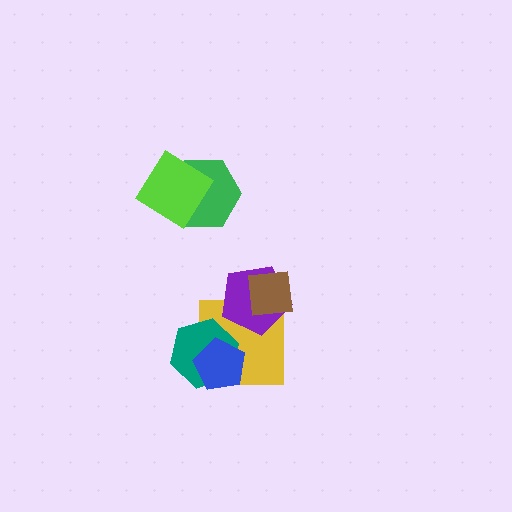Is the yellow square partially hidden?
Yes, it is partially covered by another shape.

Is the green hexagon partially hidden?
Yes, it is partially covered by another shape.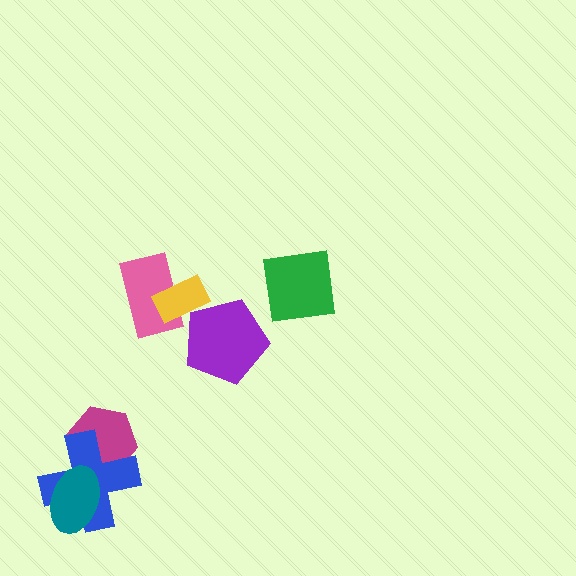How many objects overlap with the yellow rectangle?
2 objects overlap with the yellow rectangle.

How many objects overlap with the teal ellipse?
1 object overlaps with the teal ellipse.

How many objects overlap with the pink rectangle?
1 object overlaps with the pink rectangle.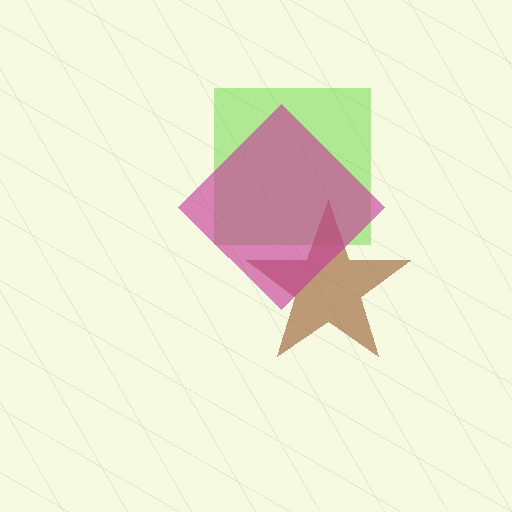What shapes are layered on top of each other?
The layered shapes are: a lime square, a brown star, a magenta diamond.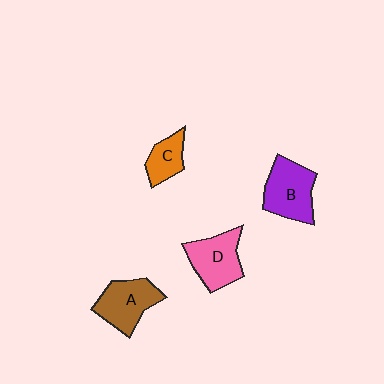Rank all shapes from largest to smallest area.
From largest to smallest: B (purple), D (pink), A (brown), C (orange).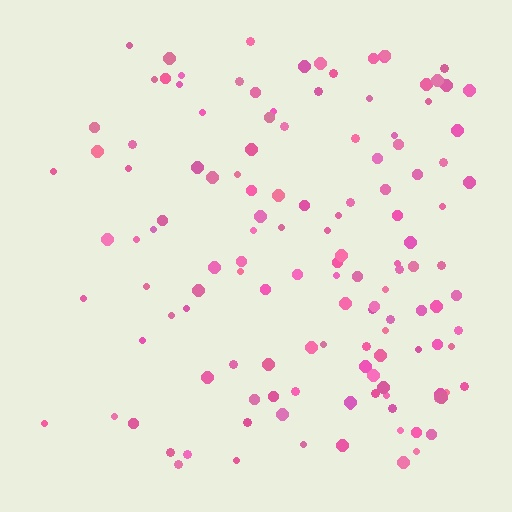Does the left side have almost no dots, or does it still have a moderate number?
Still a moderate number, just noticeably fewer than the right.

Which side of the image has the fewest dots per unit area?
The left.